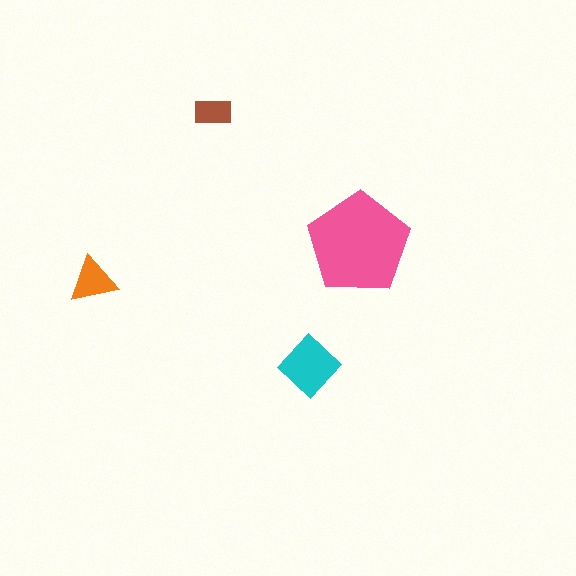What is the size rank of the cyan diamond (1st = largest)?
2nd.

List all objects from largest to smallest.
The pink pentagon, the cyan diamond, the orange triangle, the brown rectangle.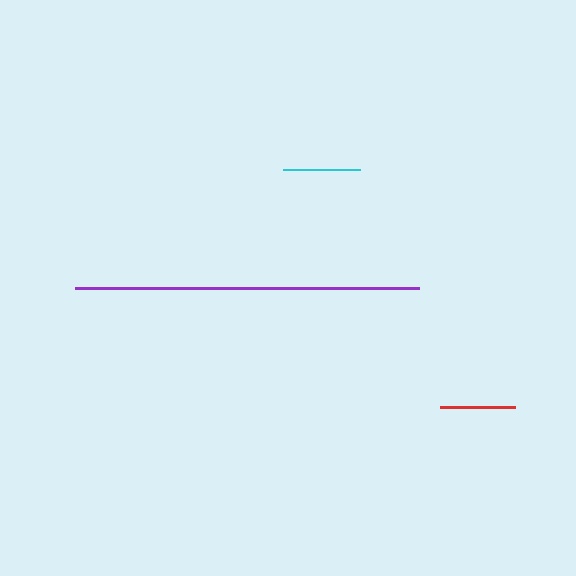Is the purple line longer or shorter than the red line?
The purple line is longer than the red line.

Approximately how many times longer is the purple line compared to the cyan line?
The purple line is approximately 4.5 times the length of the cyan line.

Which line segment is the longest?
The purple line is the longest at approximately 343 pixels.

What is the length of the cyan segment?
The cyan segment is approximately 77 pixels long.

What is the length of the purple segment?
The purple segment is approximately 343 pixels long.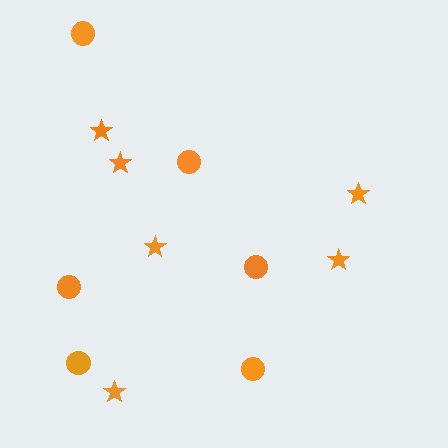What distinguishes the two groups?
There are 2 groups: one group of circles (6) and one group of stars (6).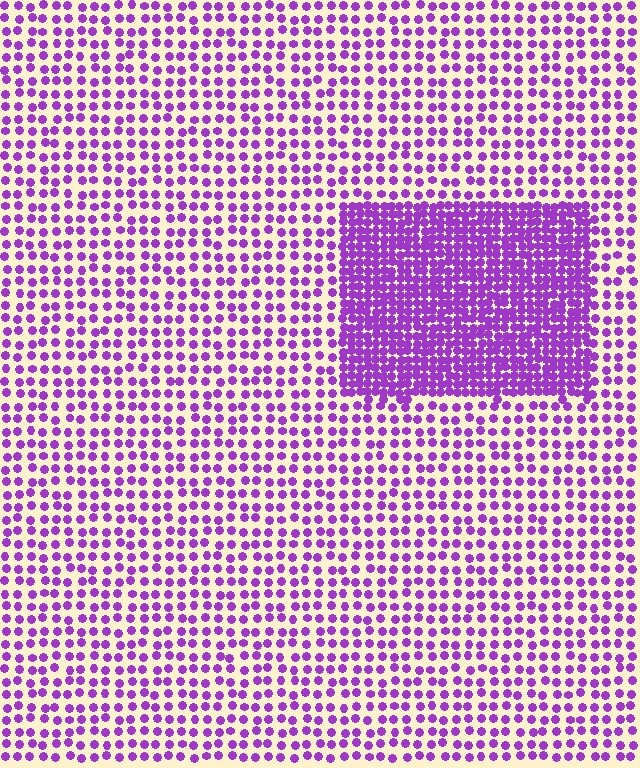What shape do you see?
I see a rectangle.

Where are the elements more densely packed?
The elements are more densely packed inside the rectangle boundary.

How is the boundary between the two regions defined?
The boundary is defined by a change in element density (approximately 2.4x ratio). All elements are the same color, size, and shape.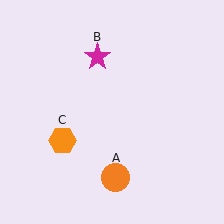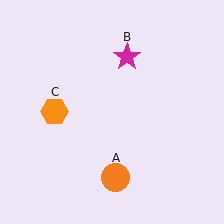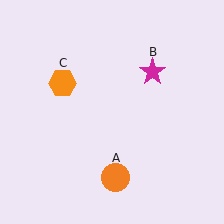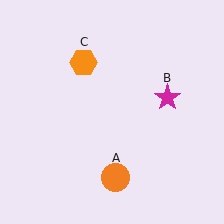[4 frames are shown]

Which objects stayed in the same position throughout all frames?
Orange circle (object A) remained stationary.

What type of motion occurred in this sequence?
The magenta star (object B), orange hexagon (object C) rotated clockwise around the center of the scene.